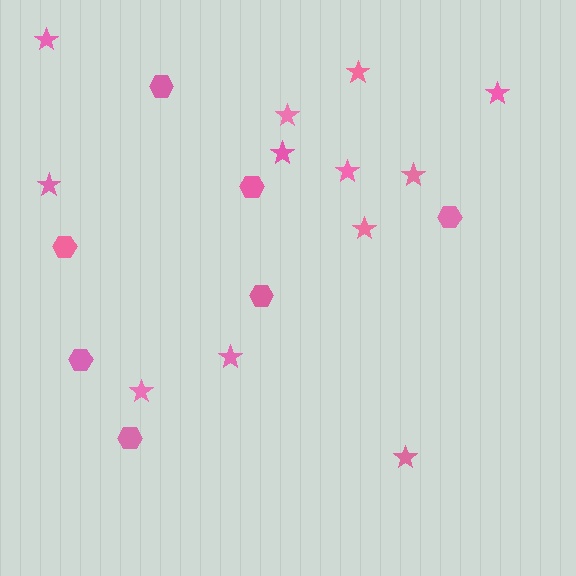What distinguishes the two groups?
There are 2 groups: one group of hexagons (7) and one group of stars (12).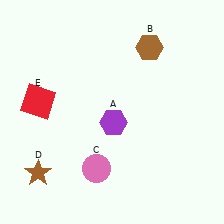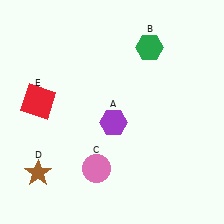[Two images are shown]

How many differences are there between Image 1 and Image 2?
There is 1 difference between the two images.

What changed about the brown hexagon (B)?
In Image 1, B is brown. In Image 2, it changed to green.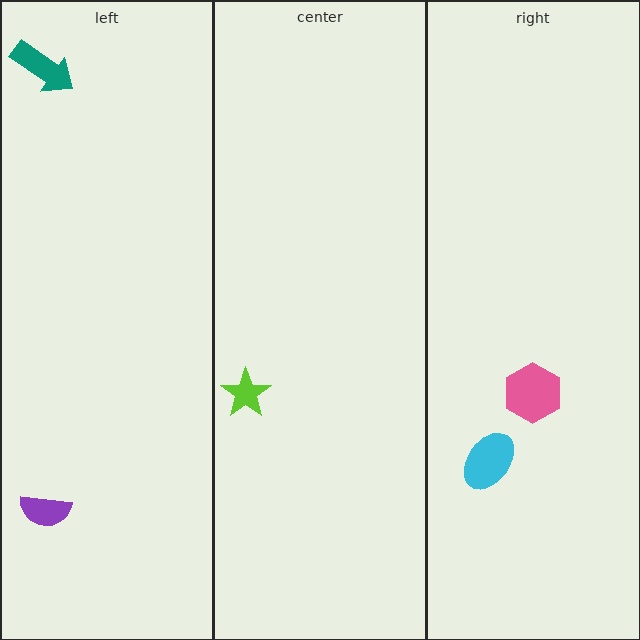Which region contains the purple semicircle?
The left region.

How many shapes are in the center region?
1.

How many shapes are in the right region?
2.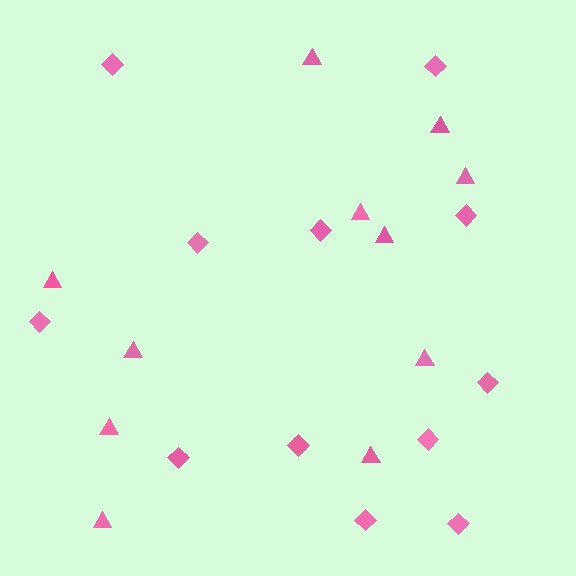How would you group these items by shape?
There are 2 groups: one group of triangles (11) and one group of diamonds (12).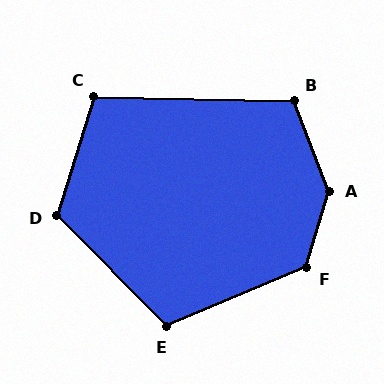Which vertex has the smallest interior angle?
C, at approximately 106 degrees.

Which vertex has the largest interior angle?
A, at approximately 142 degrees.